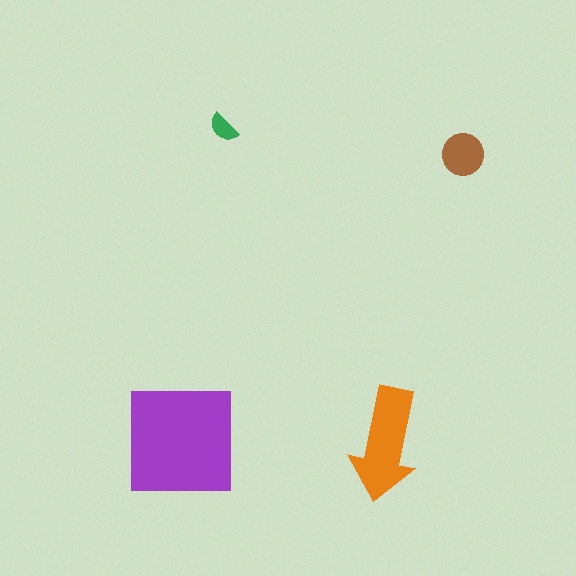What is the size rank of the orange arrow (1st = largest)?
2nd.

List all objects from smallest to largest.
The green semicircle, the brown circle, the orange arrow, the purple square.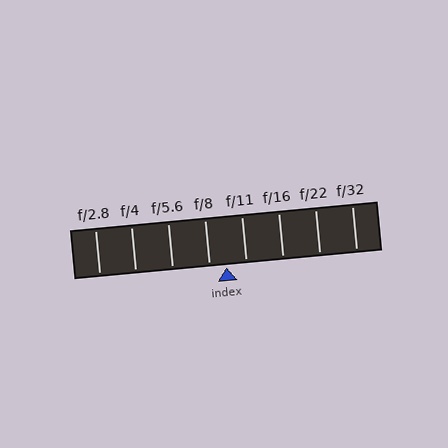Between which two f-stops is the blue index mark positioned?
The index mark is between f/8 and f/11.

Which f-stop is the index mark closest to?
The index mark is closest to f/8.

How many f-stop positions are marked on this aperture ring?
There are 8 f-stop positions marked.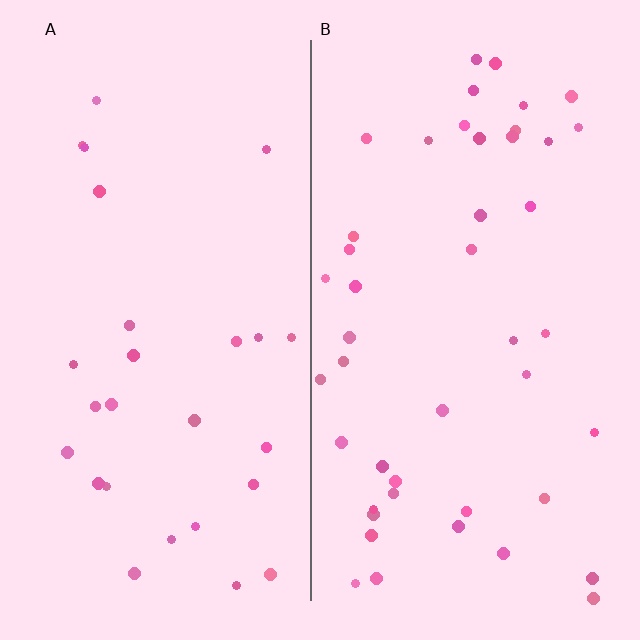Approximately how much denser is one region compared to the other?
Approximately 1.7× — region B over region A.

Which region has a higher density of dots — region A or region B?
B (the right).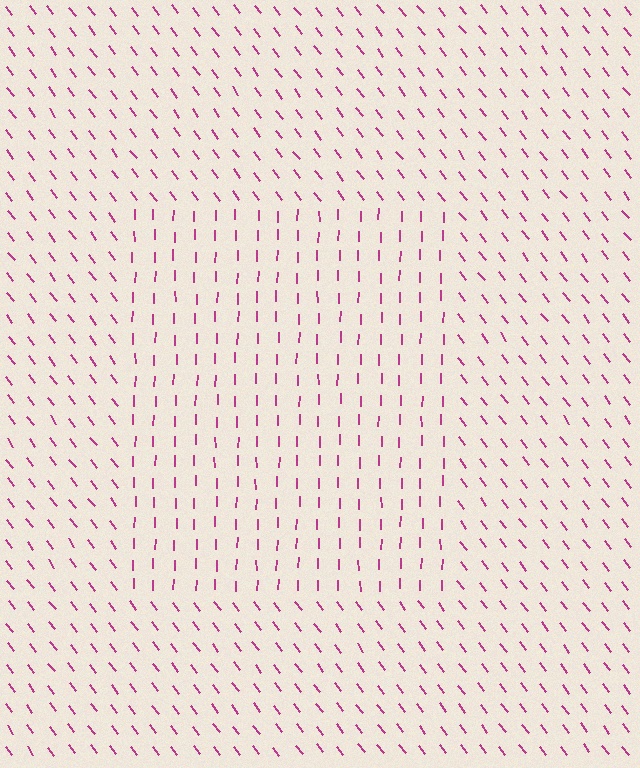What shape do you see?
I see a rectangle.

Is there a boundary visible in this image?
Yes, there is a texture boundary formed by a change in line orientation.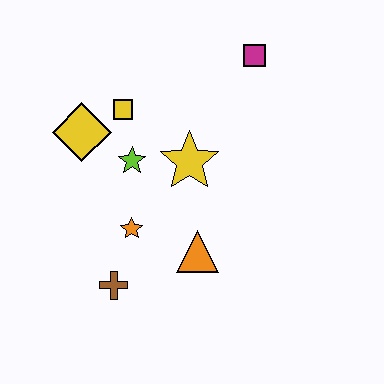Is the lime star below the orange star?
No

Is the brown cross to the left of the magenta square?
Yes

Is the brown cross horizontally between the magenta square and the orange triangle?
No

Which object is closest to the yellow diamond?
The yellow square is closest to the yellow diamond.